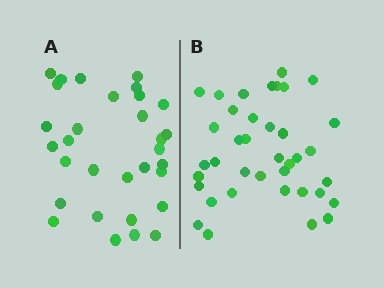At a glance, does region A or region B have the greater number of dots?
Region B (the right region) has more dots.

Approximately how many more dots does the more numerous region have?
Region B has roughly 8 or so more dots than region A.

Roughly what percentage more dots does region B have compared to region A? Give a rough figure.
About 25% more.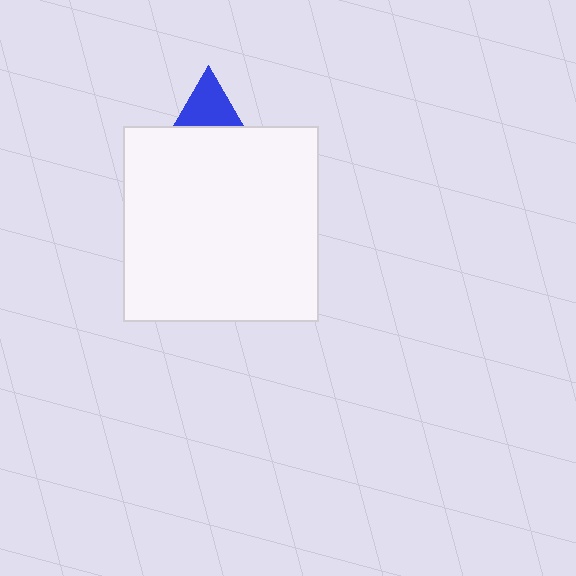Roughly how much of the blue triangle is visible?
A small part of it is visible (roughly 35%).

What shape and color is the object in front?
The object in front is a white square.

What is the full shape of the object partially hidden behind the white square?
The partially hidden object is a blue triangle.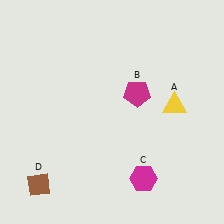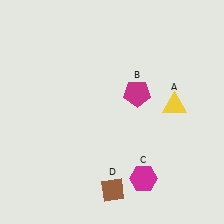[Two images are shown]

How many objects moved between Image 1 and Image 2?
1 object moved between the two images.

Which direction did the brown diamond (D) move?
The brown diamond (D) moved right.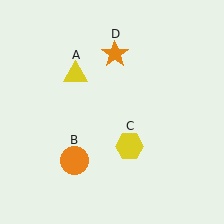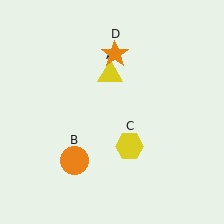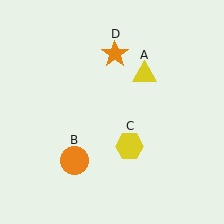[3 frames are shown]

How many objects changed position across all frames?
1 object changed position: yellow triangle (object A).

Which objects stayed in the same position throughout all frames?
Orange circle (object B) and yellow hexagon (object C) and orange star (object D) remained stationary.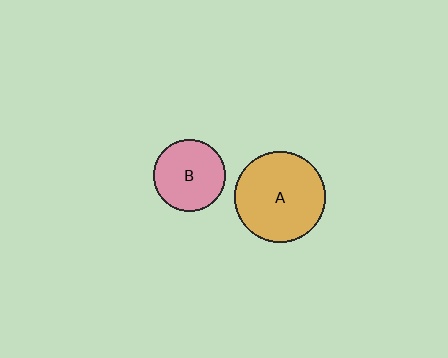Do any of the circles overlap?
No, none of the circles overlap.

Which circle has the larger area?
Circle A (orange).